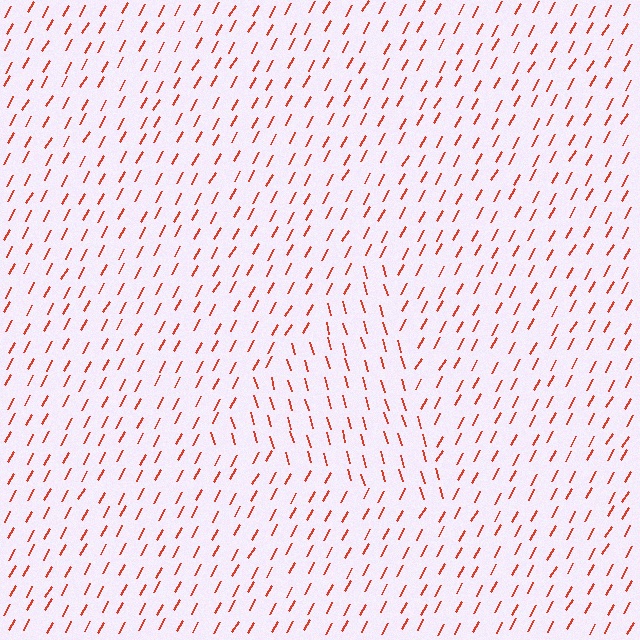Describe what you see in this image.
The image is filled with small red line segments. A triangle region in the image has lines oriented differently from the surrounding lines, creating a visible texture boundary.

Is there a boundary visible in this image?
Yes, there is a texture boundary formed by a change in line orientation.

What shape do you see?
I see a triangle.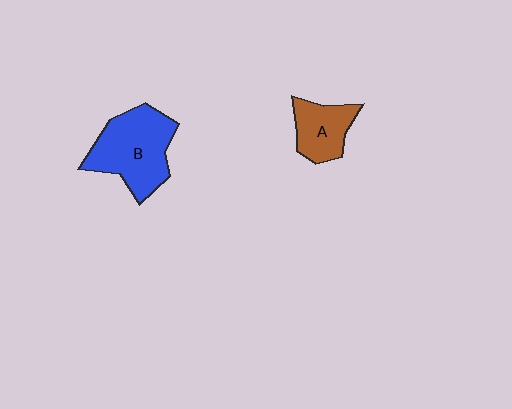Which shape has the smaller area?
Shape A (brown).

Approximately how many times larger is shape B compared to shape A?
Approximately 1.8 times.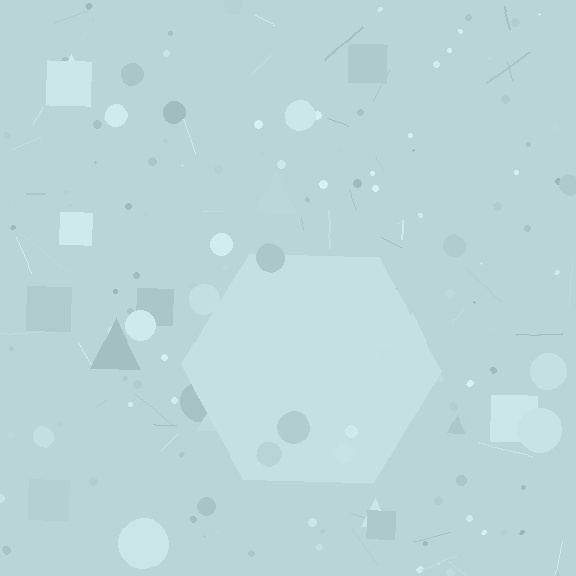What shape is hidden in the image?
A hexagon is hidden in the image.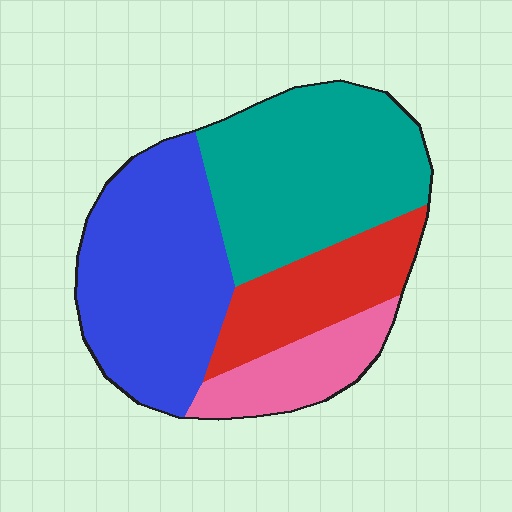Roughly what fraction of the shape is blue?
Blue takes up about one third (1/3) of the shape.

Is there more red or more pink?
Red.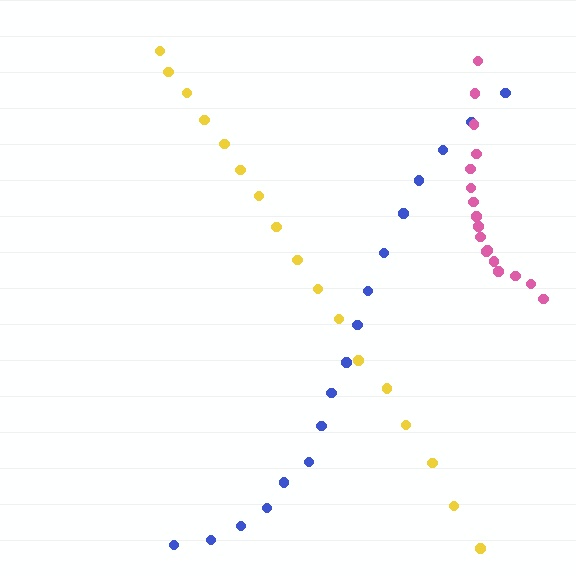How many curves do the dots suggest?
There are 3 distinct paths.